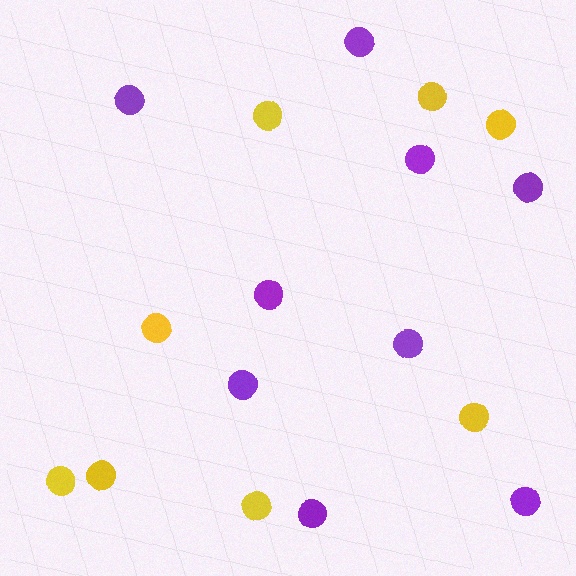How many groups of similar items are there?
There are 2 groups: one group of purple circles (9) and one group of yellow circles (8).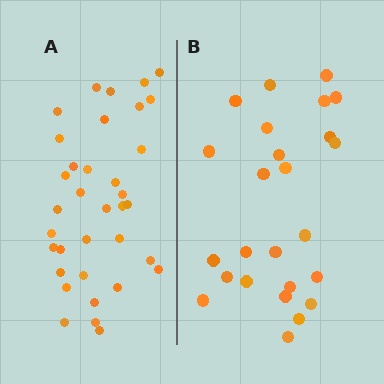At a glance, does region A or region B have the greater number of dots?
Region A (the left region) has more dots.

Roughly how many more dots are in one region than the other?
Region A has roughly 10 or so more dots than region B.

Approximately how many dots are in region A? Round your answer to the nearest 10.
About 40 dots. (The exact count is 35, which rounds to 40.)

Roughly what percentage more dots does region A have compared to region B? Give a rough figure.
About 40% more.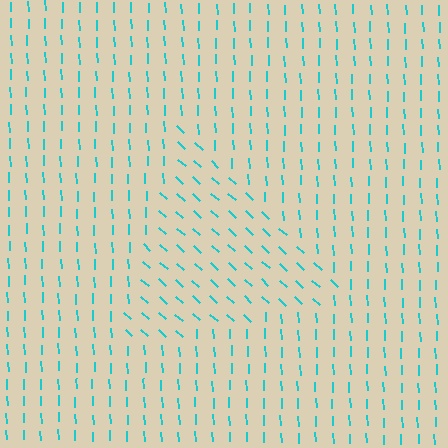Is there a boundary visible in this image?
Yes, there is a texture boundary formed by a change in line orientation.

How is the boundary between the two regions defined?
The boundary is defined purely by a change in line orientation (approximately 45 degrees difference). All lines are the same color and thickness.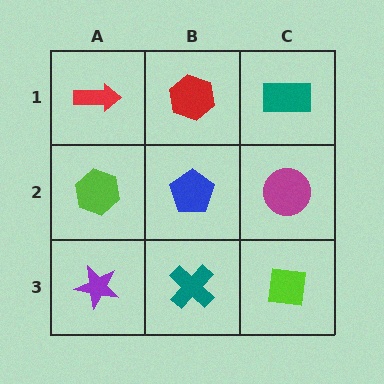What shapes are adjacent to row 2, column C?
A teal rectangle (row 1, column C), a lime square (row 3, column C), a blue pentagon (row 2, column B).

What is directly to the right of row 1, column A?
A red hexagon.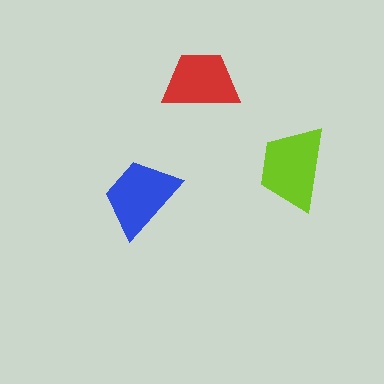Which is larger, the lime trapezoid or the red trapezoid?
The lime one.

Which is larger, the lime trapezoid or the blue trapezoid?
The lime one.